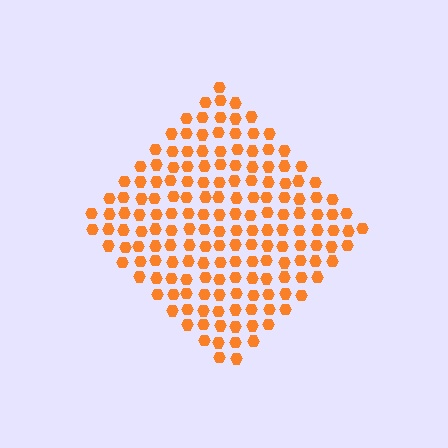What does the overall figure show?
The overall figure shows a diamond.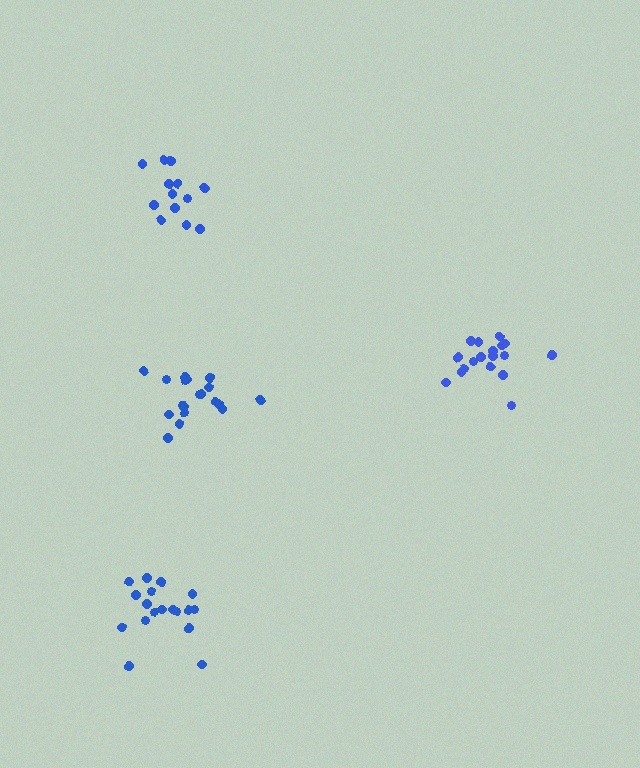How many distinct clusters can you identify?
There are 4 distinct clusters.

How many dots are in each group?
Group 1: 19 dots, Group 2: 18 dots, Group 3: 13 dots, Group 4: 18 dots (68 total).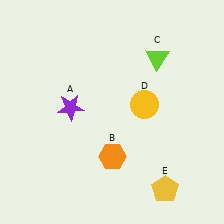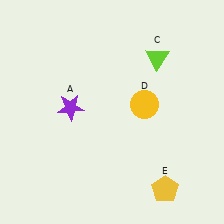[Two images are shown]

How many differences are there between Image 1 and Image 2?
There is 1 difference between the two images.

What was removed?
The orange hexagon (B) was removed in Image 2.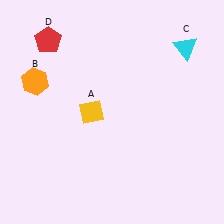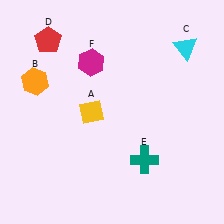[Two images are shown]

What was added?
A teal cross (E), a magenta hexagon (F) were added in Image 2.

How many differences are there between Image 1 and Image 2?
There are 2 differences between the two images.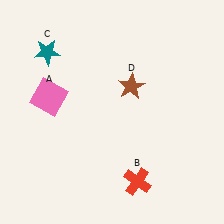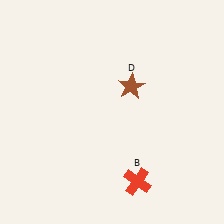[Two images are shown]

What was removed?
The teal star (C), the pink square (A) were removed in Image 2.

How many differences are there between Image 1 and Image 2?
There are 2 differences between the two images.